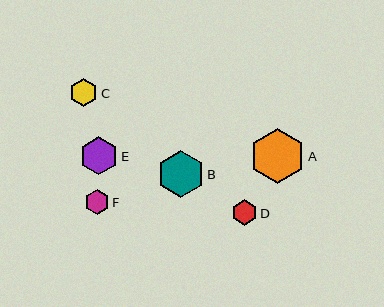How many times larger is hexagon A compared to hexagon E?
Hexagon A is approximately 1.4 times the size of hexagon E.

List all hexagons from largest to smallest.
From largest to smallest: A, B, E, C, D, F.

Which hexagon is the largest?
Hexagon A is the largest with a size of approximately 55 pixels.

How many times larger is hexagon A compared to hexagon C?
Hexagon A is approximately 2.0 times the size of hexagon C.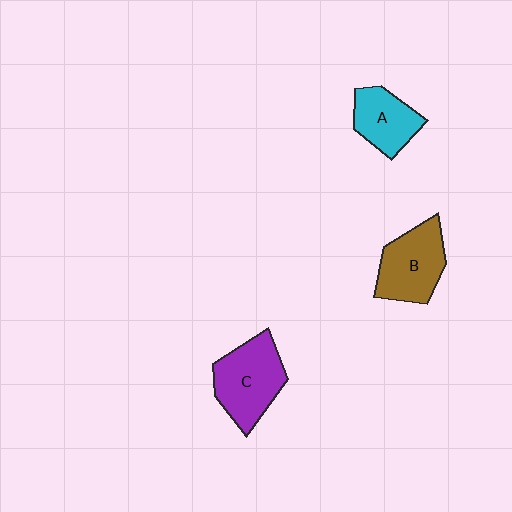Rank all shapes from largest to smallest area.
From largest to smallest: C (purple), B (brown), A (cyan).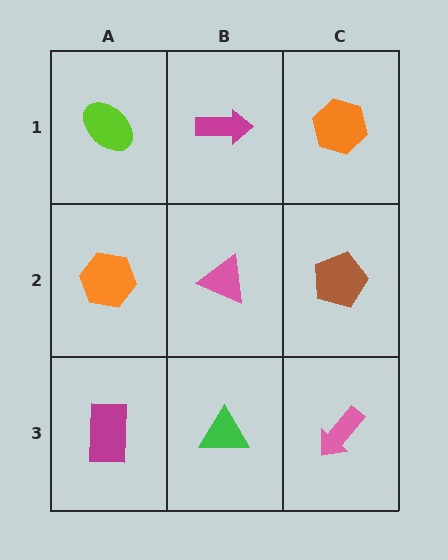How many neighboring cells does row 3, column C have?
2.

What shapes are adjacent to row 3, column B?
A pink triangle (row 2, column B), a magenta rectangle (row 3, column A), a pink arrow (row 3, column C).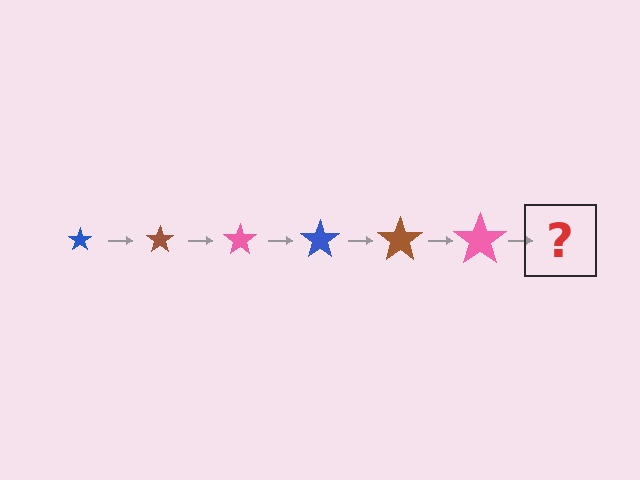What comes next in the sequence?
The next element should be a blue star, larger than the previous one.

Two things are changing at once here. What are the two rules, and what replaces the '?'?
The two rules are that the star grows larger each step and the color cycles through blue, brown, and pink. The '?' should be a blue star, larger than the previous one.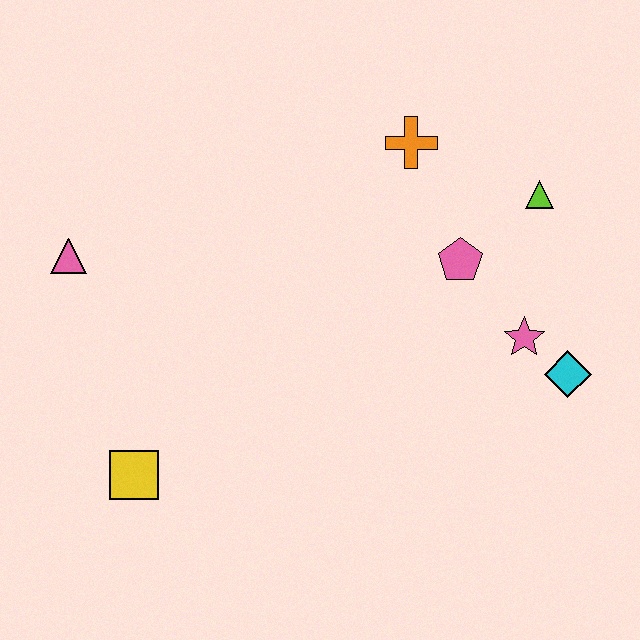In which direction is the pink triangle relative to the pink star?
The pink triangle is to the left of the pink star.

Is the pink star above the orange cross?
No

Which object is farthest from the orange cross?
The yellow square is farthest from the orange cross.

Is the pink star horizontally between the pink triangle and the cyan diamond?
Yes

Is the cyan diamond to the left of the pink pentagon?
No